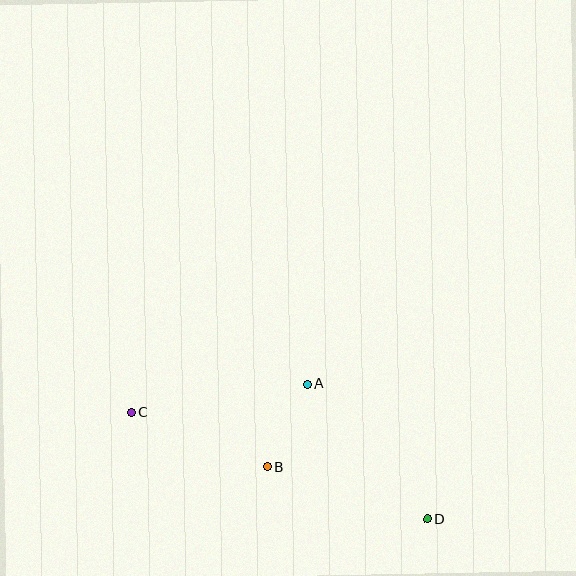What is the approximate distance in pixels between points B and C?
The distance between B and C is approximately 147 pixels.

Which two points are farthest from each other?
Points C and D are farthest from each other.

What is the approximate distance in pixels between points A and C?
The distance between A and C is approximately 178 pixels.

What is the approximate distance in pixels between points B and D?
The distance between B and D is approximately 168 pixels.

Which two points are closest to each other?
Points A and B are closest to each other.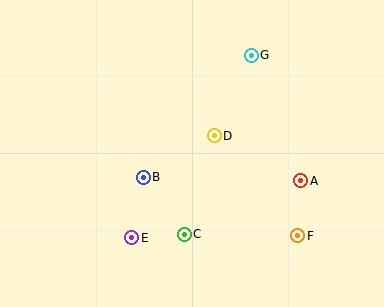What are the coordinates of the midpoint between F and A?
The midpoint between F and A is at (299, 208).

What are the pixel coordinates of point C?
Point C is at (184, 234).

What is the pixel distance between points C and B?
The distance between C and B is 70 pixels.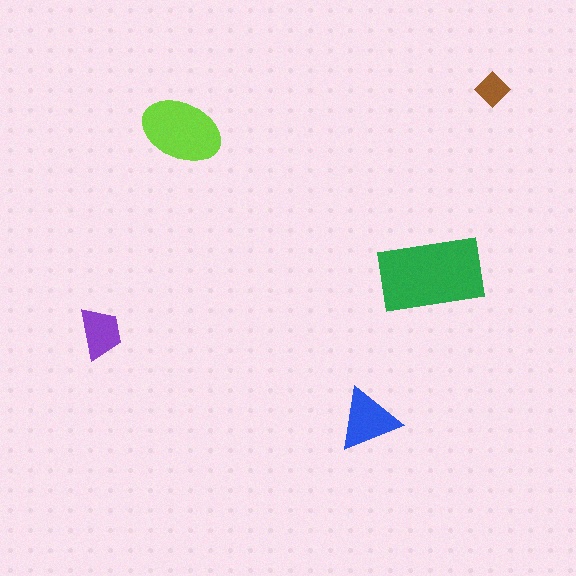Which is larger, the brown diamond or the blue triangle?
The blue triangle.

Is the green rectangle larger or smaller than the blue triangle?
Larger.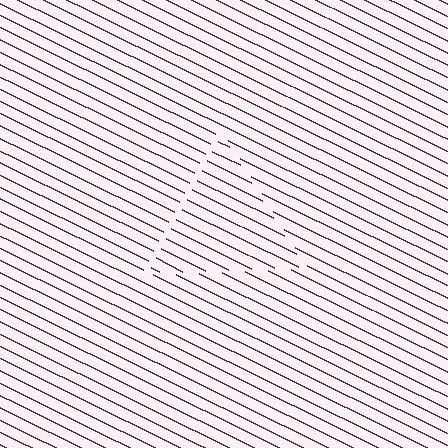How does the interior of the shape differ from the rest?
The interior of the shape contains the same grating, shifted by half a period — the contour is defined by the phase discontinuity where line-ends from the inner and outer gratings abut.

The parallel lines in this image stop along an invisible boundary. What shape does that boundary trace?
An illusory triangle. The interior of the shape contains the same grating, shifted by half a period — the contour is defined by the phase discontinuity where line-ends from the inner and outer gratings abut.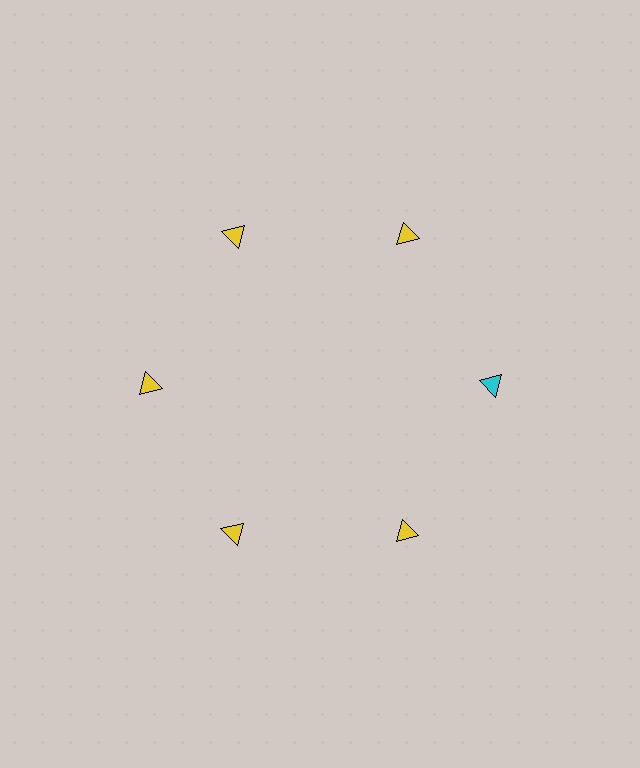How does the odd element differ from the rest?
It has a different color: cyan instead of yellow.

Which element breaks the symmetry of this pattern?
The cyan triangle at roughly the 3 o'clock position breaks the symmetry. All other shapes are yellow triangles.